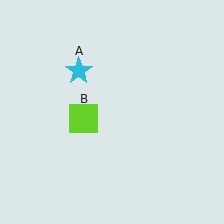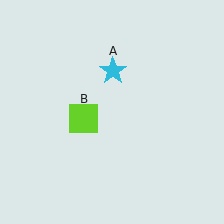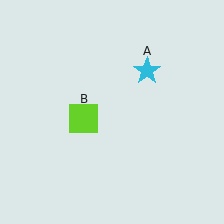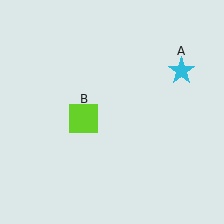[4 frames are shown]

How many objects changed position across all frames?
1 object changed position: cyan star (object A).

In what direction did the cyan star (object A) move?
The cyan star (object A) moved right.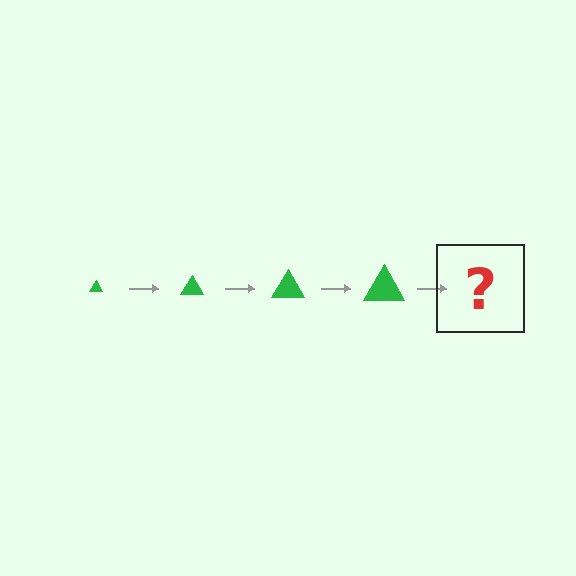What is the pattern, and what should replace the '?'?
The pattern is that the triangle gets progressively larger each step. The '?' should be a green triangle, larger than the previous one.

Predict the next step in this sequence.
The next step is a green triangle, larger than the previous one.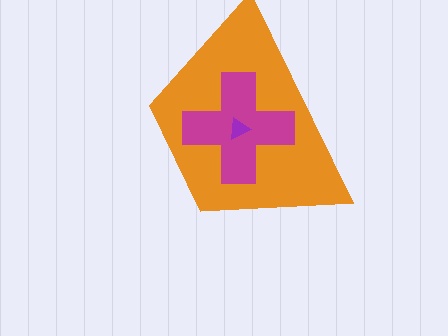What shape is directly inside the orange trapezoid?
The magenta cross.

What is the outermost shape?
The orange trapezoid.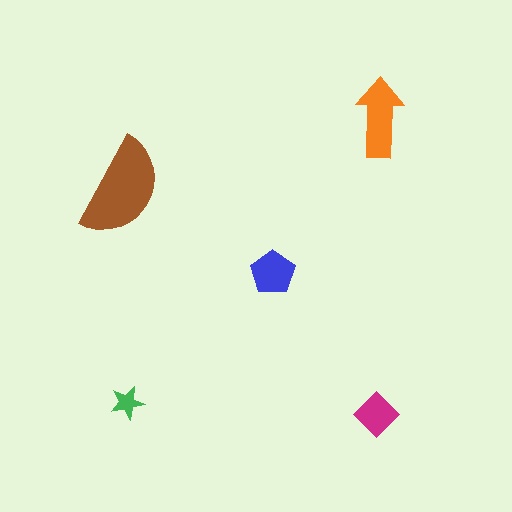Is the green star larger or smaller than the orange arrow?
Smaller.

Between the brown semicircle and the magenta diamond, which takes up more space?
The brown semicircle.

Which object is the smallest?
The green star.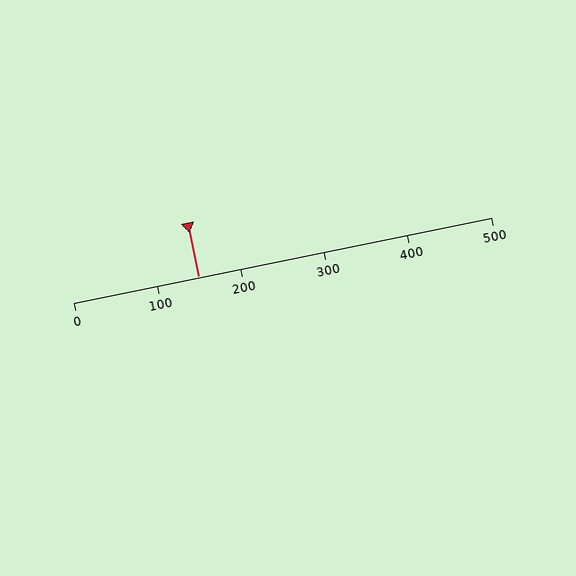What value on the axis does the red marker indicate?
The marker indicates approximately 150.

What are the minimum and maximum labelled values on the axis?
The axis runs from 0 to 500.